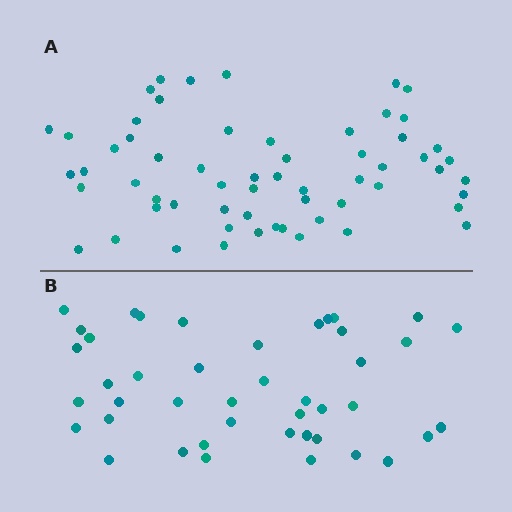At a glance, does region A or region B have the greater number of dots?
Region A (the top region) has more dots.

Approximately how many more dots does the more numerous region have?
Region A has approximately 15 more dots than region B.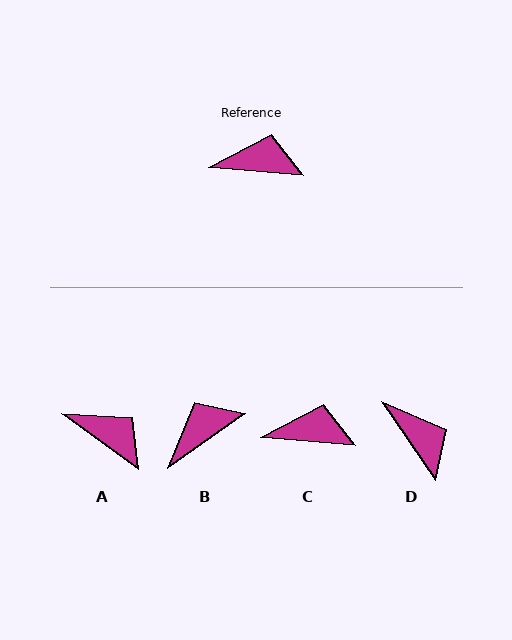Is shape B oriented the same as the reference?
No, it is off by about 40 degrees.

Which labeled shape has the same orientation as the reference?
C.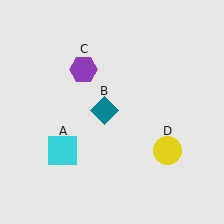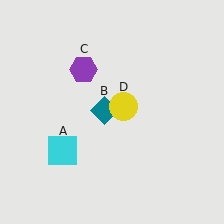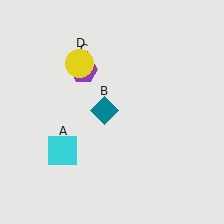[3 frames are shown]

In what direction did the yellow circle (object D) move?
The yellow circle (object D) moved up and to the left.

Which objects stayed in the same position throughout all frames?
Cyan square (object A) and teal diamond (object B) and purple hexagon (object C) remained stationary.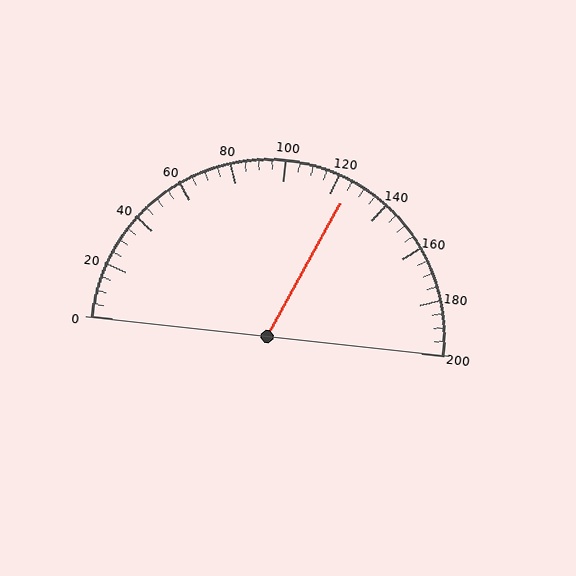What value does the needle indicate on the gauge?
The needle indicates approximately 125.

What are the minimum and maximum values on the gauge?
The gauge ranges from 0 to 200.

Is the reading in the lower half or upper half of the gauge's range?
The reading is in the upper half of the range (0 to 200).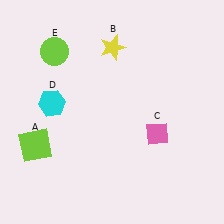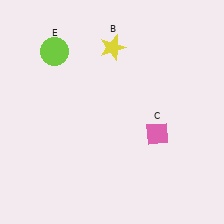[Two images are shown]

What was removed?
The cyan hexagon (D), the lime square (A) were removed in Image 2.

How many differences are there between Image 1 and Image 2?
There are 2 differences between the two images.